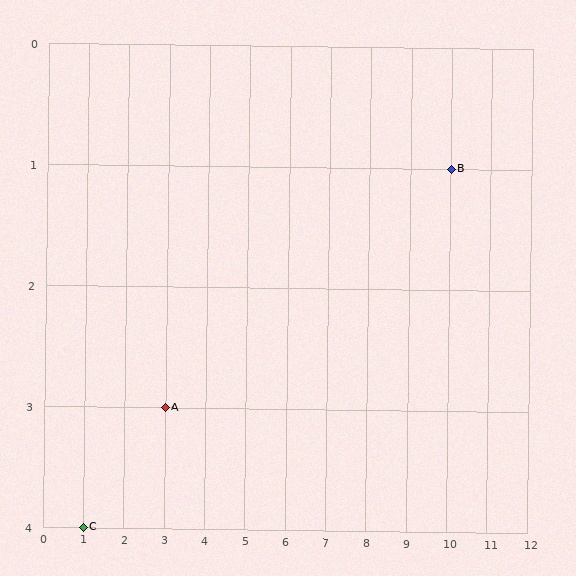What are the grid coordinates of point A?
Point A is at grid coordinates (3, 3).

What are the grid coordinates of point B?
Point B is at grid coordinates (10, 1).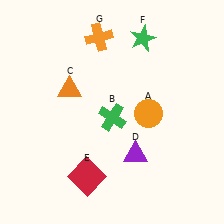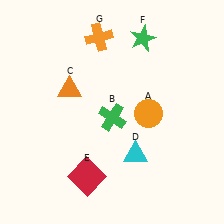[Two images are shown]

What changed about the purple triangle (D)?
In Image 1, D is purple. In Image 2, it changed to cyan.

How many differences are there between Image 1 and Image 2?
There is 1 difference between the two images.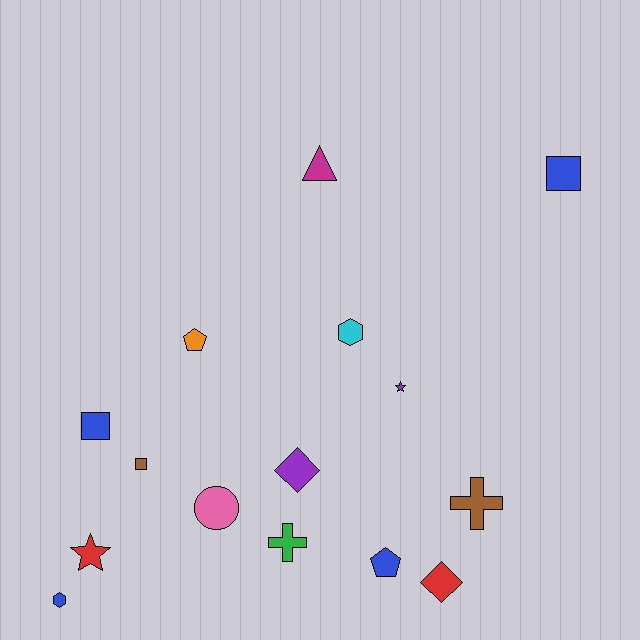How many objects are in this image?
There are 15 objects.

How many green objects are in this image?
There is 1 green object.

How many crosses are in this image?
There are 2 crosses.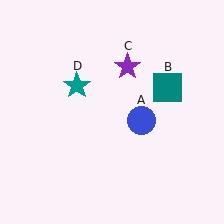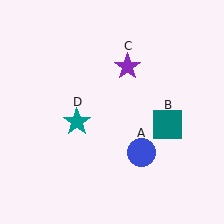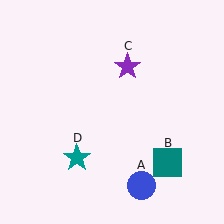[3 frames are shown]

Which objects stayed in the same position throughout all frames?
Purple star (object C) remained stationary.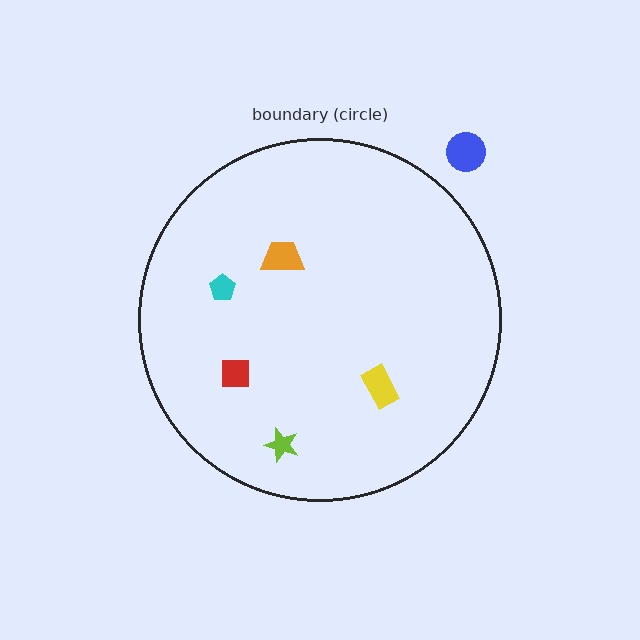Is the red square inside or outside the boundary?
Inside.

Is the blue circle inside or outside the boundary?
Outside.